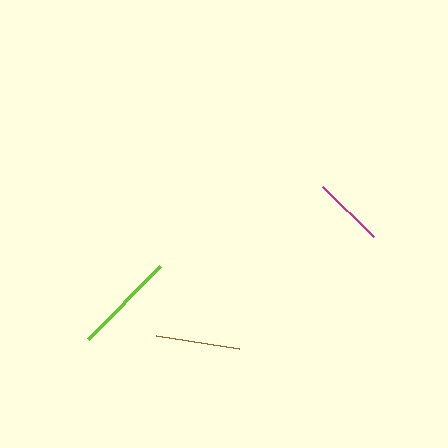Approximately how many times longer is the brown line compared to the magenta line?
The brown line is approximately 1.2 times the length of the magenta line.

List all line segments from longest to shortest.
From longest to shortest: lime, brown, magenta.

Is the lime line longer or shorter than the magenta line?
The lime line is longer than the magenta line.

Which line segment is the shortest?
The magenta line is the shortest at approximately 72 pixels.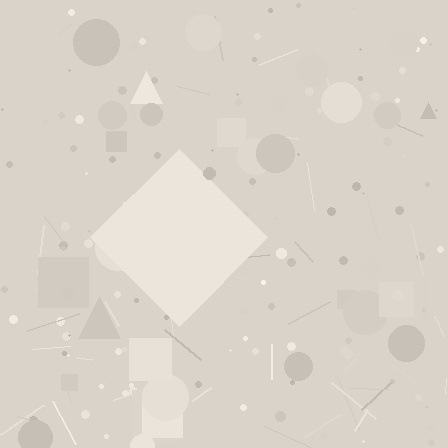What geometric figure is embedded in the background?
A diamond is embedded in the background.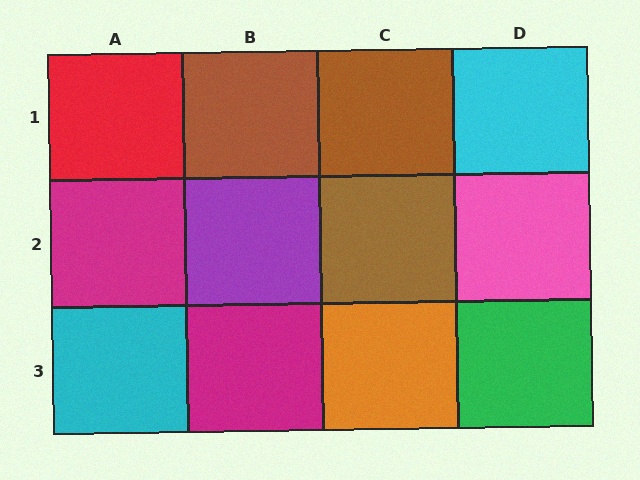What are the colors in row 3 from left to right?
Cyan, magenta, orange, green.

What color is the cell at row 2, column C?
Brown.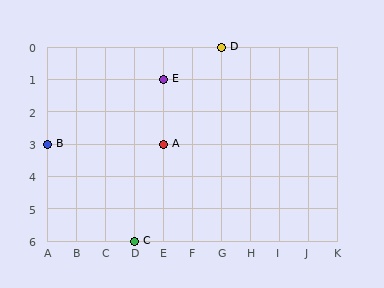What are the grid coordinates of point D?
Point D is at grid coordinates (G, 0).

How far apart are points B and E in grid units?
Points B and E are 4 columns and 2 rows apart (about 4.5 grid units diagonally).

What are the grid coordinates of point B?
Point B is at grid coordinates (A, 3).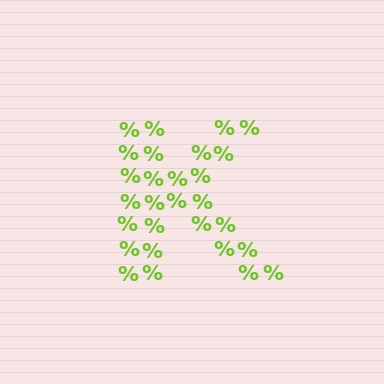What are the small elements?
The small elements are percent signs.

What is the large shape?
The large shape is the letter K.